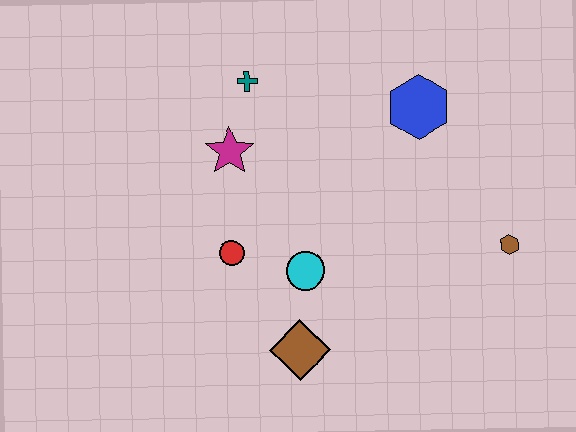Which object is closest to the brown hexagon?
The blue hexagon is closest to the brown hexagon.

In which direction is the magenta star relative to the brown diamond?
The magenta star is above the brown diamond.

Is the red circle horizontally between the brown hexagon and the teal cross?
No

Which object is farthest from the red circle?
The brown hexagon is farthest from the red circle.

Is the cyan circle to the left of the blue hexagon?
Yes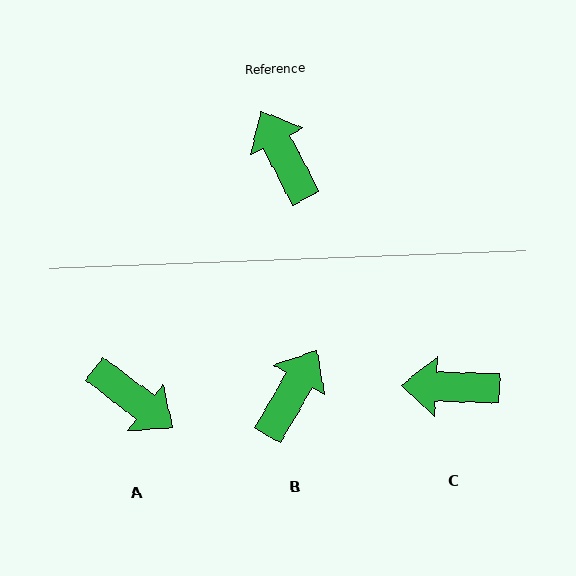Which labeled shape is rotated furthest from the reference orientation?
A, about 155 degrees away.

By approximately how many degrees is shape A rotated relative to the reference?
Approximately 155 degrees clockwise.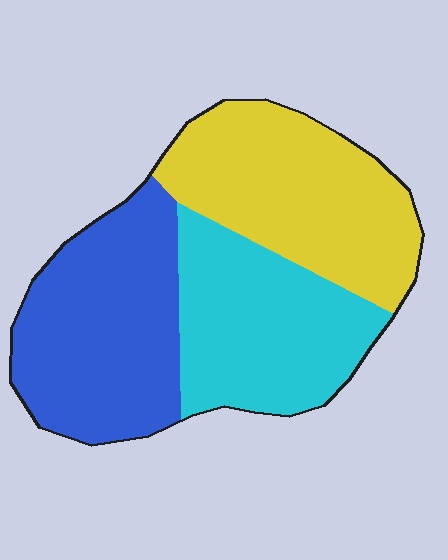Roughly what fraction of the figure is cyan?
Cyan takes up about one third (1/3) of the figure.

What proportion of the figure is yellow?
Yellow covers around 35% of the figure.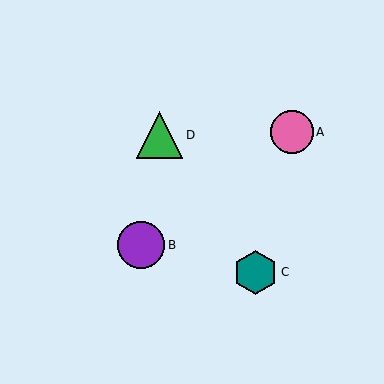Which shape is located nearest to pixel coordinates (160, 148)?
The green triangle (labeled D) at (160, 135) is nearest to that location.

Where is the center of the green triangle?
The center of the green triangle is at (160, 135).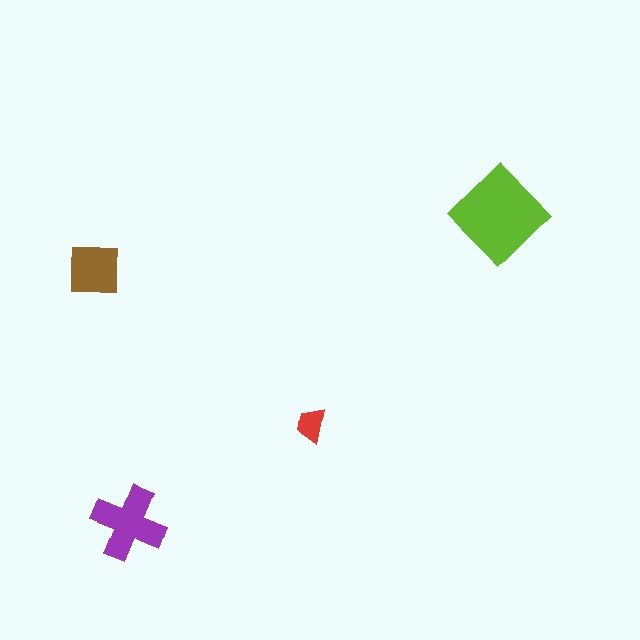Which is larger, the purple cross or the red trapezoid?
The purple cross.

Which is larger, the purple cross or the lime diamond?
The lime diamond.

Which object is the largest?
The lime diamond.